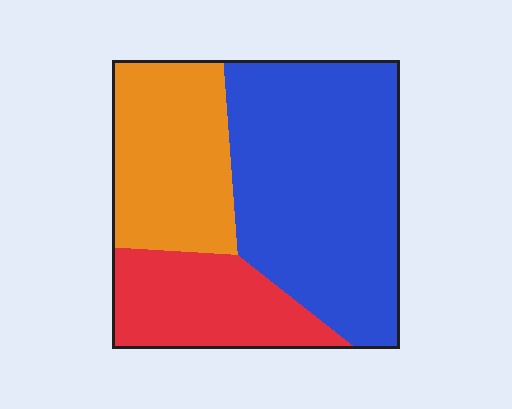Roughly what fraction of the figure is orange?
Orange takes up about one quarter (1/4) of the figure.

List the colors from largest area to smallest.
From largest to smallest: blue, orange, red.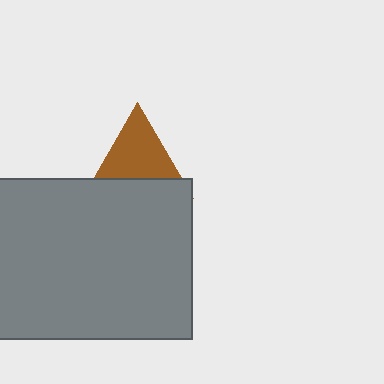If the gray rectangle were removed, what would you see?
You would see the complete brown triangle.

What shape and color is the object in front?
The object in front is a gray rectangle.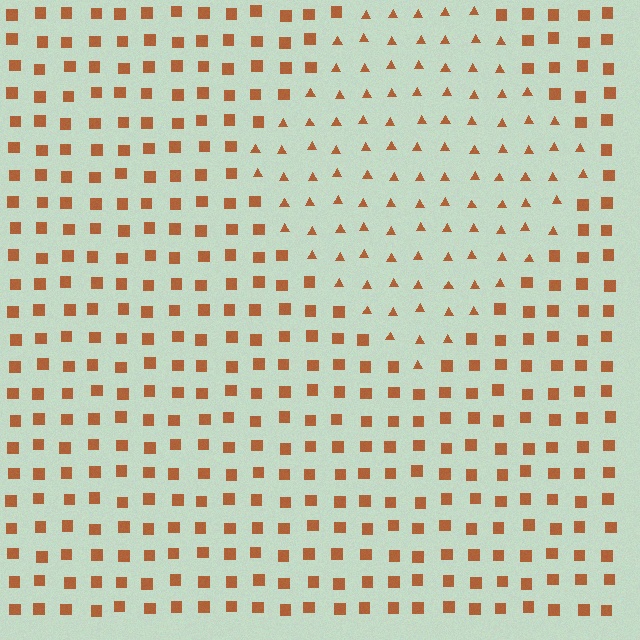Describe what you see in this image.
The image is filled with small brown elements arranged in a uniform grid. A diamond-shaped region contains triangles, while the surrounding area contains squares. The boundary is defined purely by the change in element shape.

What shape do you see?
I see a diamond.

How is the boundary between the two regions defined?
The boundary is defined by a change in element shape: triangles inside vs. squares outside. All elements share the same color and spacing.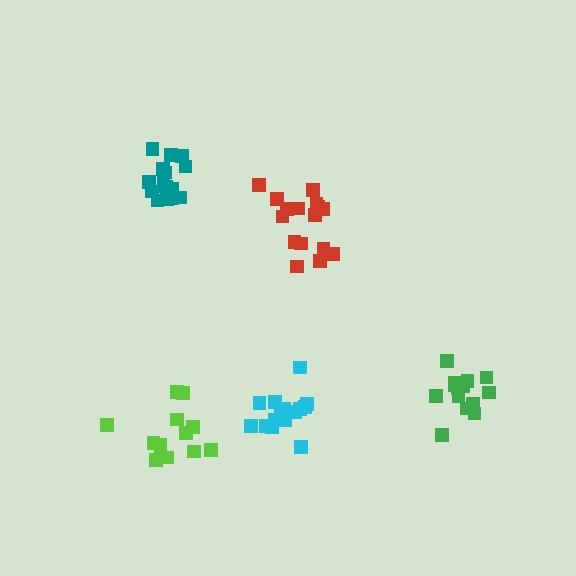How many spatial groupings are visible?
There are 5 spatial groupings.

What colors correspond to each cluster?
The clusters are colored: lime, red, teal, green, cyan.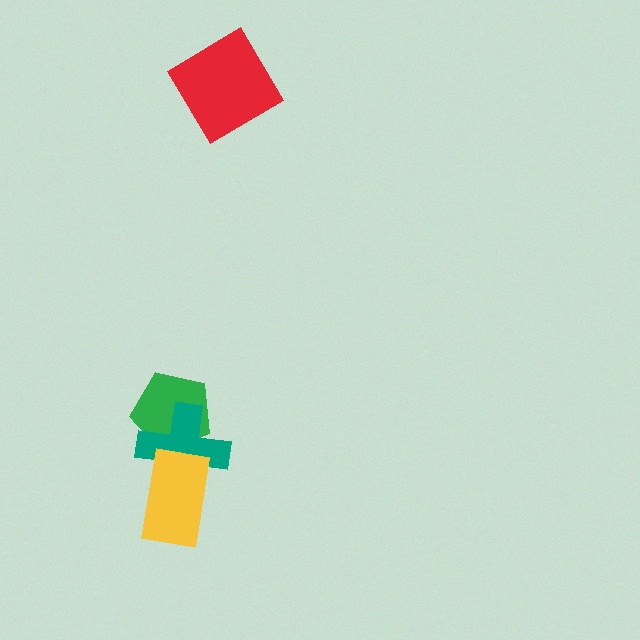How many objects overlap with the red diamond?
0 objects overlap with the red diamond.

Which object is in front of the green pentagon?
The teal cross is in front of the green pentagon.